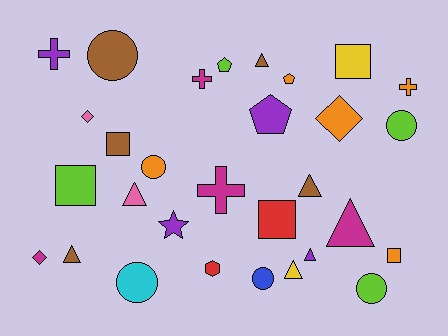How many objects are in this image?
There are 30 objects.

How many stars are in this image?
There is 1 star.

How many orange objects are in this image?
There are 5 orange objects.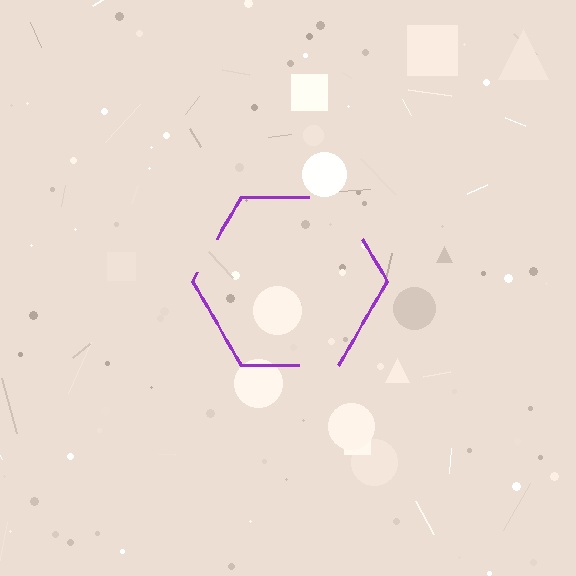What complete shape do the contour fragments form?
The contour fragments form a hexagon.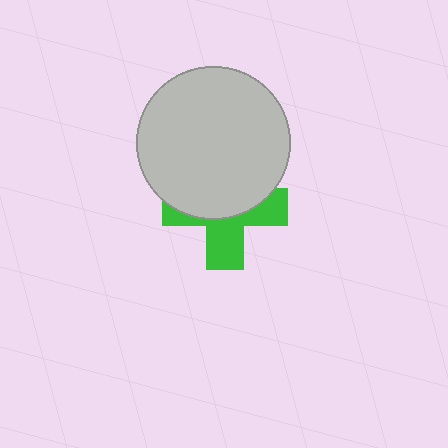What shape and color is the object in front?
The object in front is a light gray circle.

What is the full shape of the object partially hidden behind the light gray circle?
The partially hidden object is a green cross.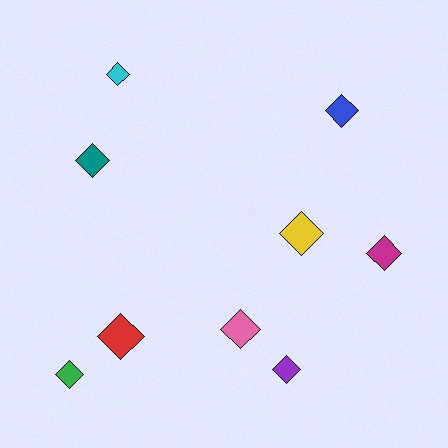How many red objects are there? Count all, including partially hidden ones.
There is 1 red object.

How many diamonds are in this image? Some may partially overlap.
There are 9 diamonds.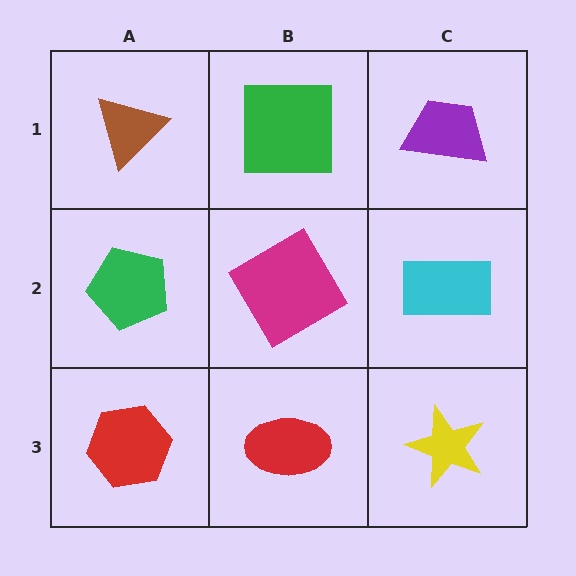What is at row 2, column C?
A cyan rectangle.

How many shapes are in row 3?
3 shapes.